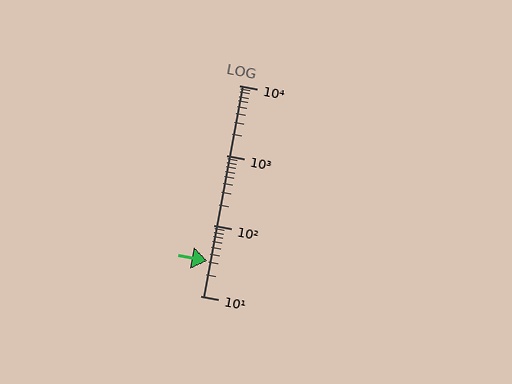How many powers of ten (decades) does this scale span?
The scale spans 3 decades, from 10 to 10000.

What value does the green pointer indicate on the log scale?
The pointer indicates approximately 31.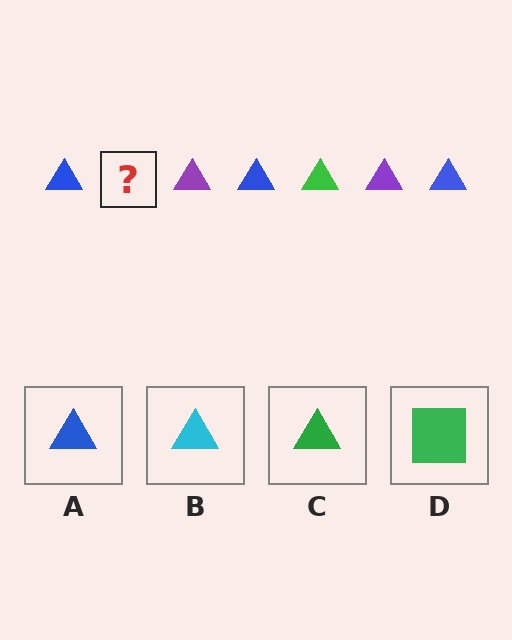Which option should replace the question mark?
Option C.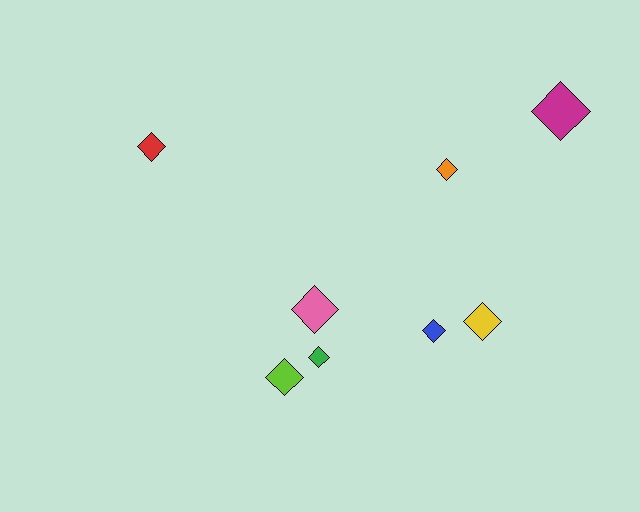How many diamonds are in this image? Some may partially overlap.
There are 8 diamonds.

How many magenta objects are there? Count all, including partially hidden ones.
There is 1 magenta object.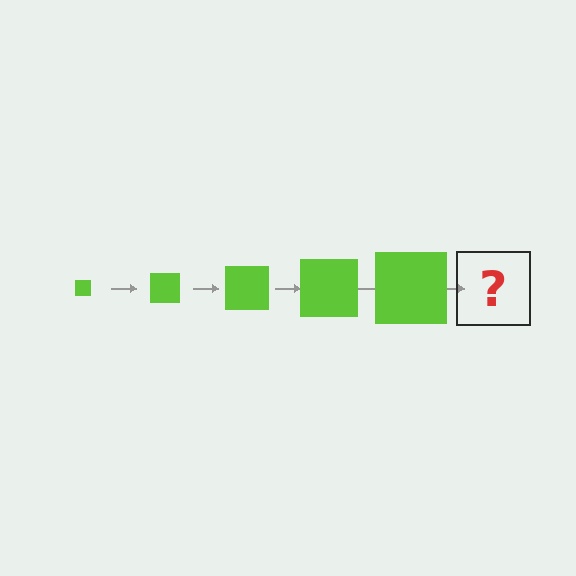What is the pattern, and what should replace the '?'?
The pattern is that the square gets progressively larger each step. The '?' should be a lime square, larger than the previous one.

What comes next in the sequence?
The next element should be a lime square, larger than the previous one.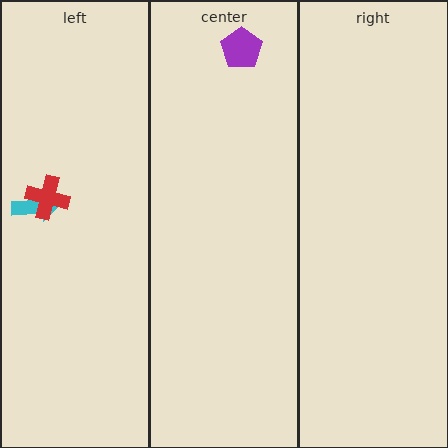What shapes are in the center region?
The purple pentagon.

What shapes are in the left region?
The cyan arrow, the red cross.